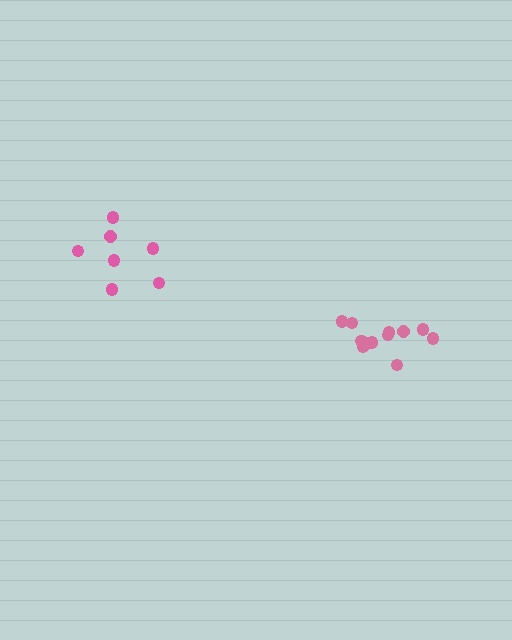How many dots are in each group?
Group 1: 12 dots, Group 2: 7 dots (19 total).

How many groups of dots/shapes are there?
There are 2 groups.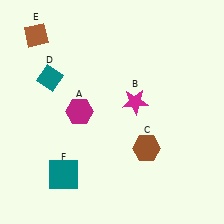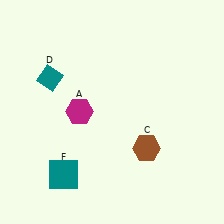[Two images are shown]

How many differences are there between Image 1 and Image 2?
There are 2 differences between the two images.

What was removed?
The magenta star (B), the brown diamond (E) were removed in Image 2.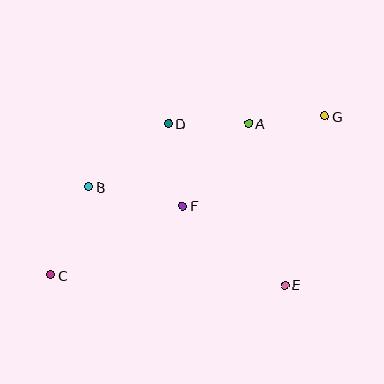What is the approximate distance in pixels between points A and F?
The distance between A and F is approximately 105 pixels.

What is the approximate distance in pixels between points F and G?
The distance between F and G is approximately 167 pixels.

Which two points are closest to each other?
Points A and G are closest to each other.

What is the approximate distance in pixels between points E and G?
The distance between E and G is approximately 173 pixels.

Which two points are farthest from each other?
Points C and G are farthest from each other.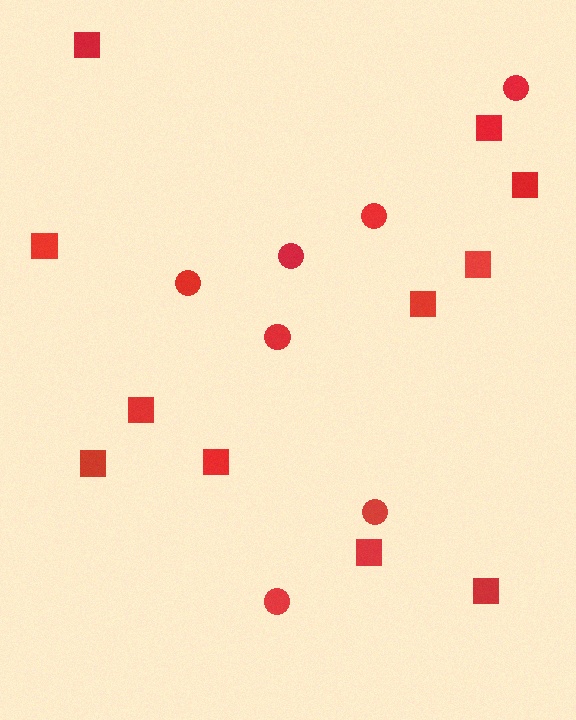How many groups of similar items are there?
There are 2 groups: one group of circles (7) and one group of squares (11).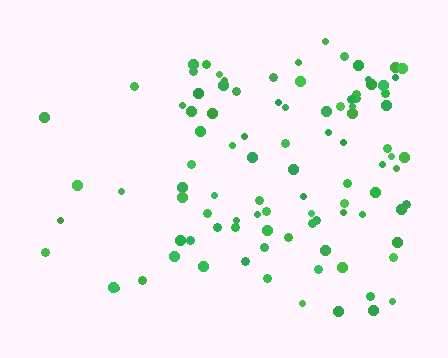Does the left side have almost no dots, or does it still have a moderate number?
Still a moderate number, just noticeably fewer than the right.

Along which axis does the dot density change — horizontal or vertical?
Horizontal.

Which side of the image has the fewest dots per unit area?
The left.